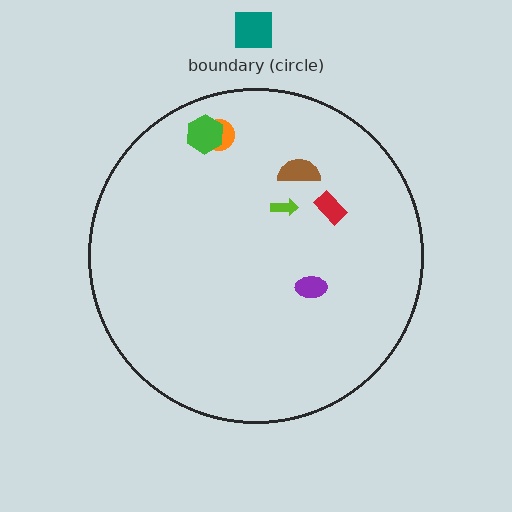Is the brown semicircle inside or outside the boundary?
Inside.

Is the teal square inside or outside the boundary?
Outside.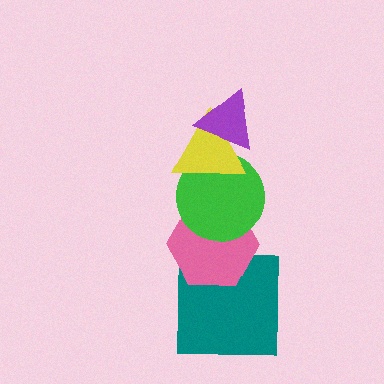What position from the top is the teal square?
The teal square is 5th from the top.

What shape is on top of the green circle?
The yellow triangle is on top of the green circle.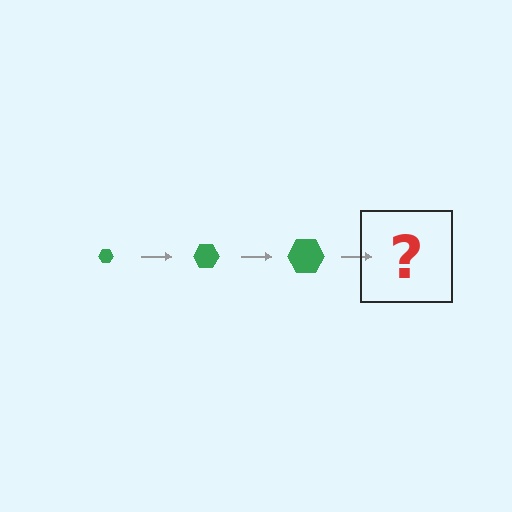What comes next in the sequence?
The next element should be a green hexagon, larger than the previous one.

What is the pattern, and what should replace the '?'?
The pattern is that the hexagon gets progressively larger each step. The '?' should be a green hexagon, larger than the previous one.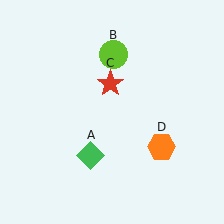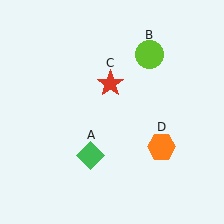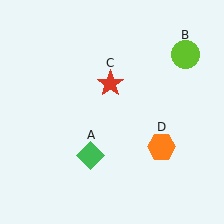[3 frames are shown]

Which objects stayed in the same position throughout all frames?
Green diamond (object A) and red star (object C) and orange hexagon (object D) remained stationary.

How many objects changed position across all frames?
1 object changed position: lime circle (object B).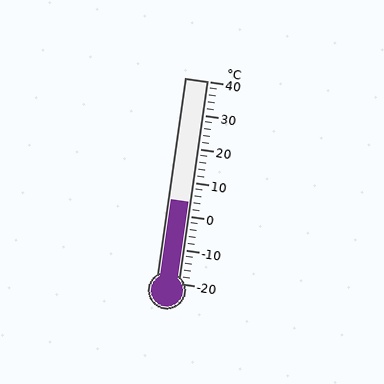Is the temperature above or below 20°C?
The temperature is below 20°C.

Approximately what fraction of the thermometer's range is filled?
The thermometer is filled to approximately 40% of its range.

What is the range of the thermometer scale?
The thermometer scale ranges from -20°C to 40°C.